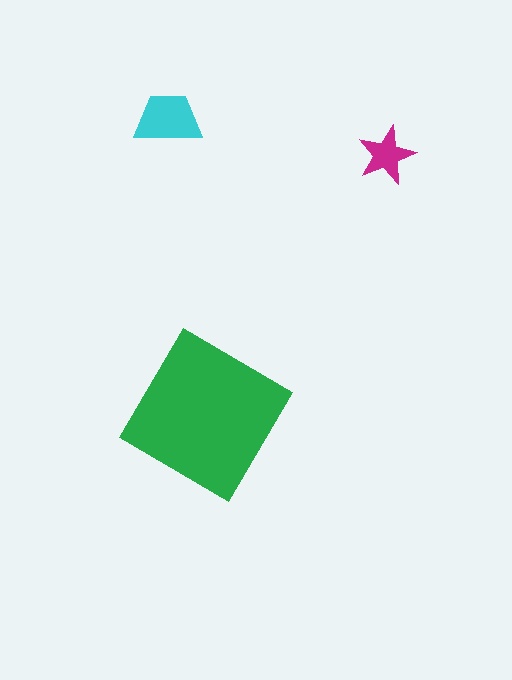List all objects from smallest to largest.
The magenta star, the cyan trapezoid, the green diamond.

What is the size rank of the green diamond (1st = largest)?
1st.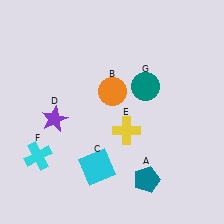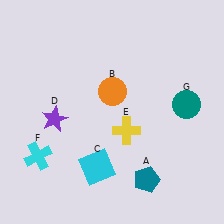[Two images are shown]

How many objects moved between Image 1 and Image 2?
1 object moved between the two images.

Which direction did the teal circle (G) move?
The teal circle (G) moved right.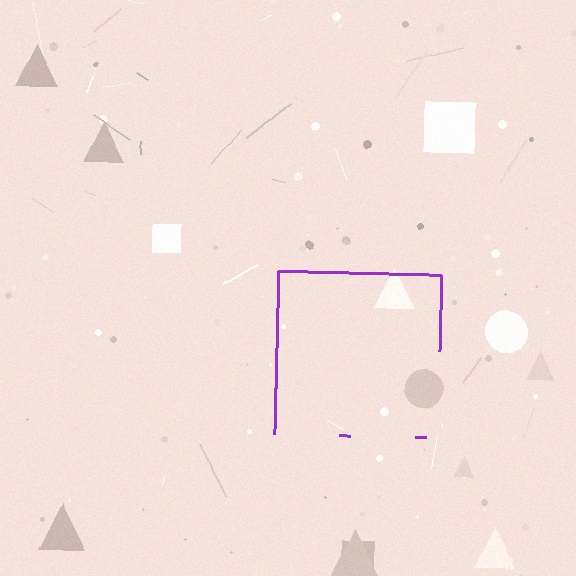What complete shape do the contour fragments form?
The contour fragments form a square.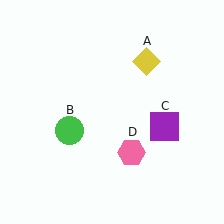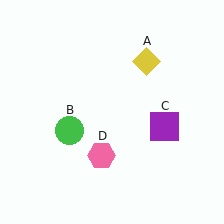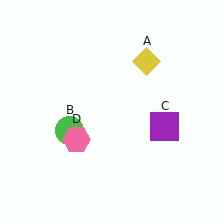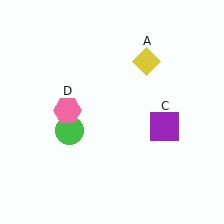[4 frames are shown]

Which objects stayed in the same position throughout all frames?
Yellow diamond (object A) and green circle (object B) and purple square (object C) remained stationary.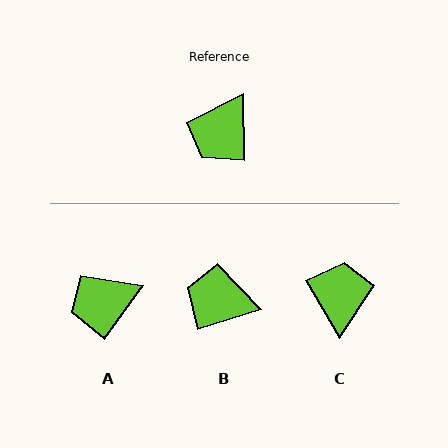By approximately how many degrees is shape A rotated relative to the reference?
Approximately 36 degrees clockwise.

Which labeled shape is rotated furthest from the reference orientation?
C, about 151 degrees away.